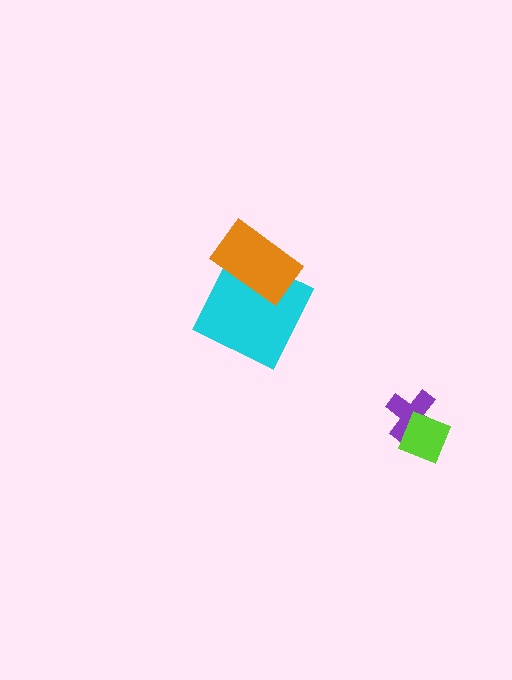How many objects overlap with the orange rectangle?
1 object overlaps with the orange rectangle.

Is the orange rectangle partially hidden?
No, no other shape covers it.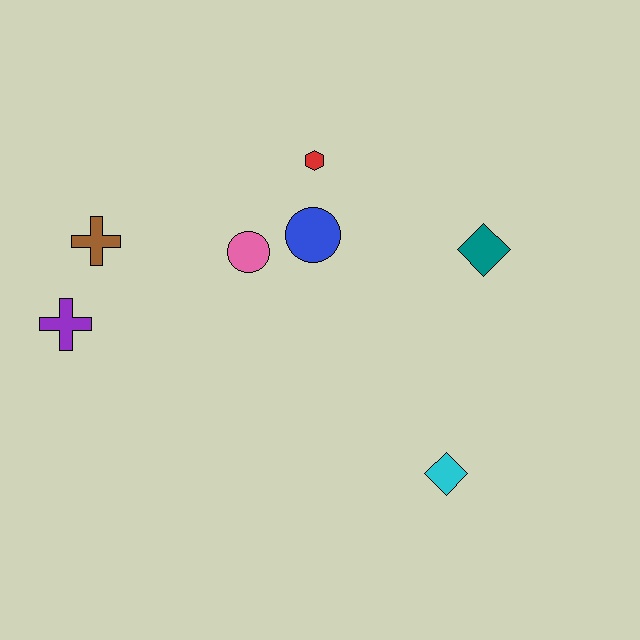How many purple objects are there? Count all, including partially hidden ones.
There is 1 purple object.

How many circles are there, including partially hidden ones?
There are 2 circles.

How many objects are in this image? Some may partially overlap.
There are 7 objects.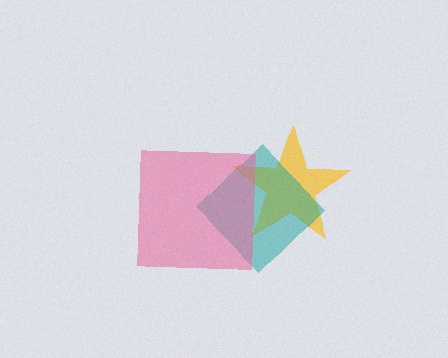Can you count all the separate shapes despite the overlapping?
Yes, there are 3 separate shapes.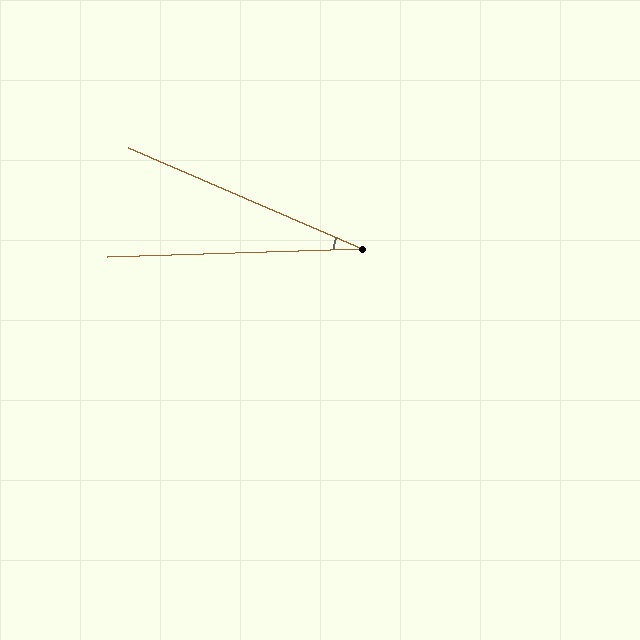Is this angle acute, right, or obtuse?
It is acute.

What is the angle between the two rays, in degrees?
Approximately 25 degrees.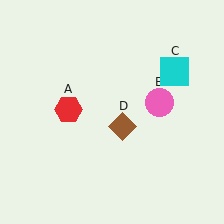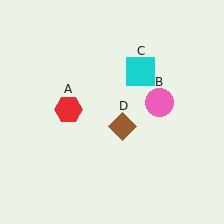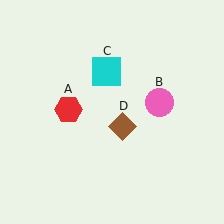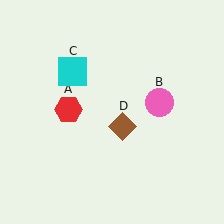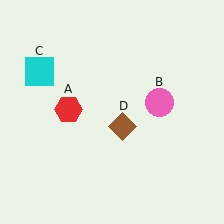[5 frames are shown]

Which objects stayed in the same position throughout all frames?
Red hexagon (object A) and pink circle (object B) and brown diamond (object D) remained stationary.